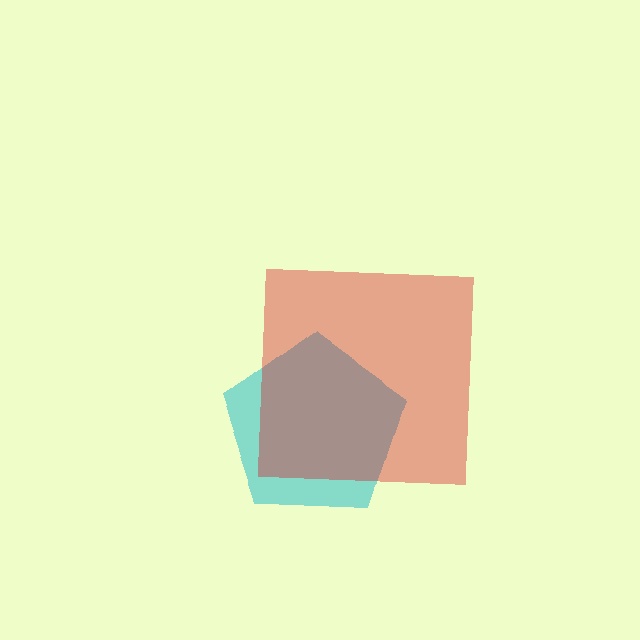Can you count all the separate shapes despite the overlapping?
Yes, there are 2 separate shapes.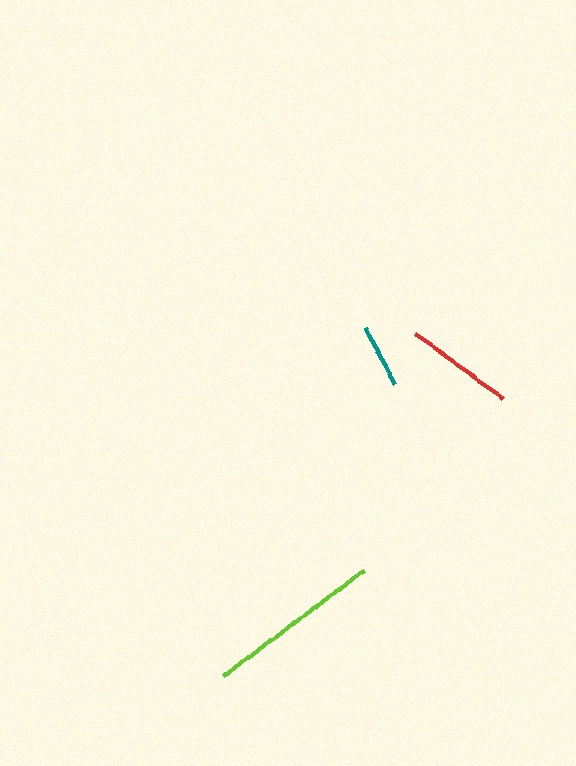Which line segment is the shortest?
The teal line is the shortest at approximately 64 pixels.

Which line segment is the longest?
The lime line is the longest at approximately 176 pixels.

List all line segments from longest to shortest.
From longest to shortest: lime, red, teal.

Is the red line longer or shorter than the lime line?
The lime line is longer than the red line.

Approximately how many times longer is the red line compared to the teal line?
The red line is approximately 1.7 times the length of the teal line.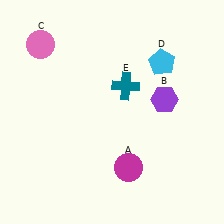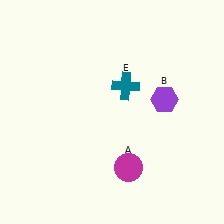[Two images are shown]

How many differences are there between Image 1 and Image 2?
There are 2 differences between the two images.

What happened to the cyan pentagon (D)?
The cyan pentagon (D) was removed in Image 2. It was in the top-right area of Image 1.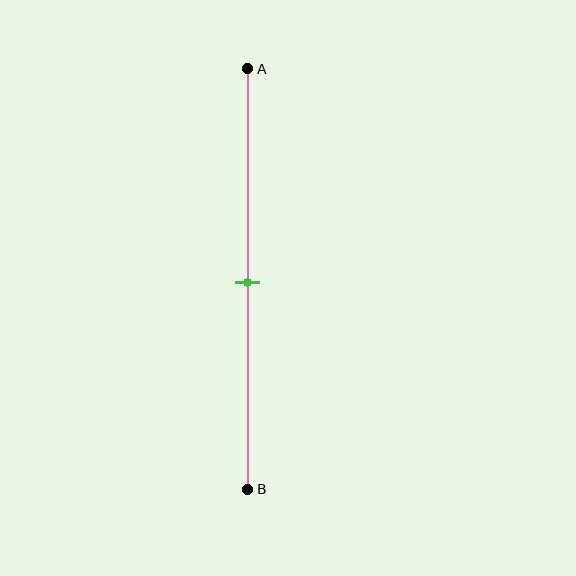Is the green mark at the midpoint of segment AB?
Yes, the mark is approximately at the midpoint.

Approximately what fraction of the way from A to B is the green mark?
The green mark is approximately 50% of the way from A to B.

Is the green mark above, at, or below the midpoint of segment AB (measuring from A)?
The green mark is approximately at the midpoint of segment AB.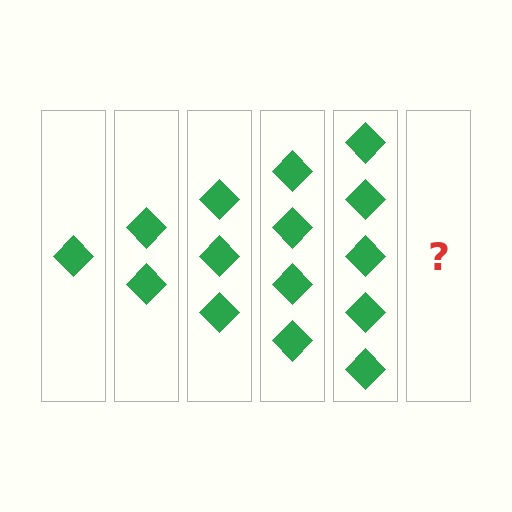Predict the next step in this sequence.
The next step is 6 diamonds.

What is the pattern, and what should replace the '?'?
The pattern is that each step adds one more diamond. The '?' should be 6 diamonds.